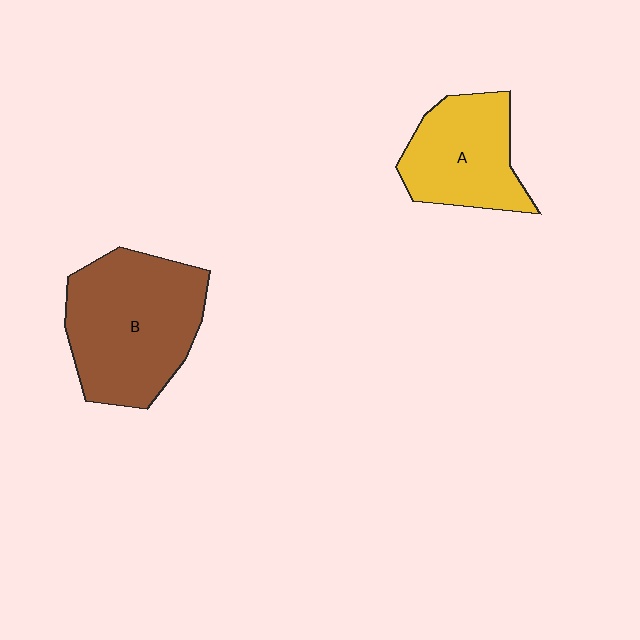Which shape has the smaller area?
Shape A (yellow).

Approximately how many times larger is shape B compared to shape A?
Approximately 1.5 times.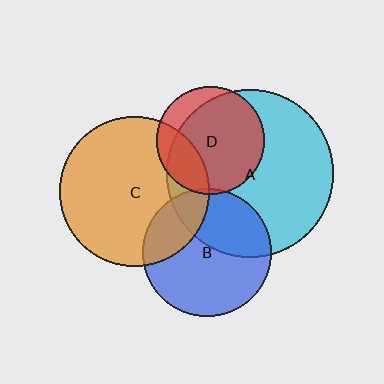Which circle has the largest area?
Circle A (cyan).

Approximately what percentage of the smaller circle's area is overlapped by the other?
Approximately 15%.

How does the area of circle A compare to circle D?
Approximately 2.4 times.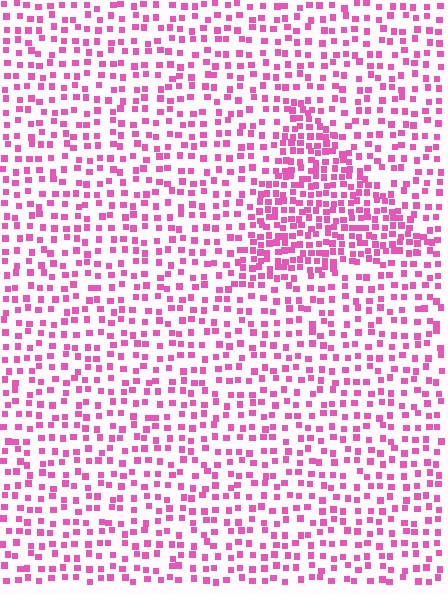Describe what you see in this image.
The image contains small pink elements arranged at two different densities. A triangle-shaped region is visible where the elements are more densely packed than the surrounding area.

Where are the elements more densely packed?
The elements are more densely packed inside the triangle boundary.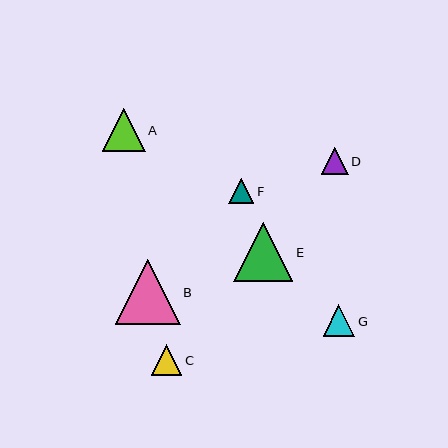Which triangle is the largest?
Triangle B is the largest with a size of approximately 65 pixels.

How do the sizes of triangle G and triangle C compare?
Triangle G and triangle C are approximately the same size.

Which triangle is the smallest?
Triangle F is the smallest with a size of approximately 25 pixels.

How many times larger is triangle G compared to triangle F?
Triangle G is approximately 1.3 times the size of triangle F.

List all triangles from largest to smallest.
From largest to smallest: B, E, A, G, C, D, F.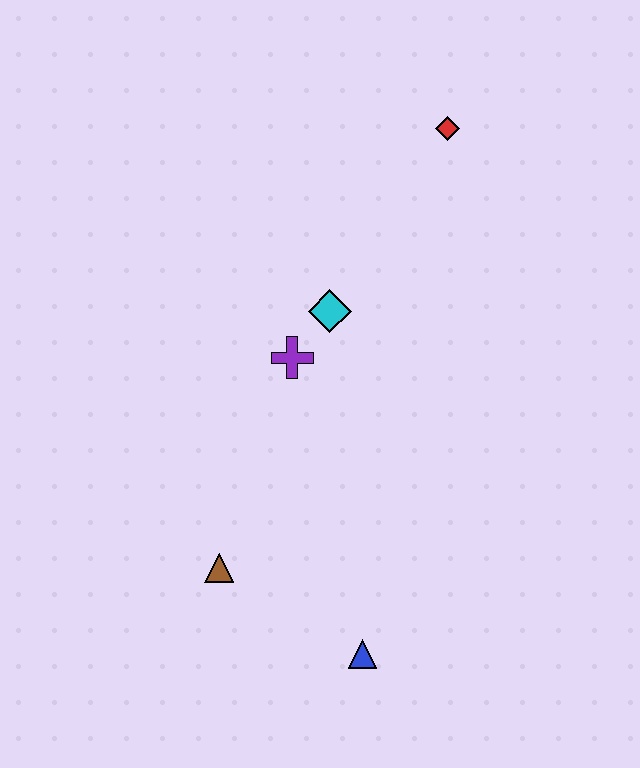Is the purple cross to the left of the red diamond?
Yes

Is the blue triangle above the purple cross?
No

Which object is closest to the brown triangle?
The blue triangle is closest to the brown triangle.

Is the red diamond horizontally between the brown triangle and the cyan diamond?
No